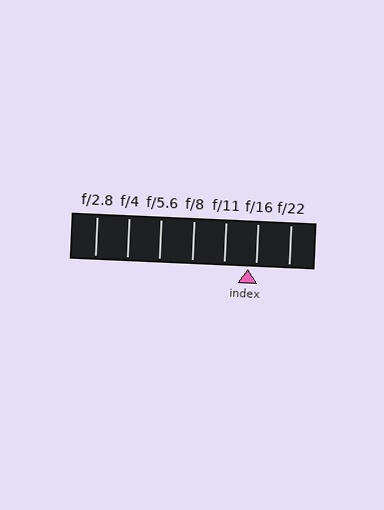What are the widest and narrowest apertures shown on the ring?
The widest aperture shown is f/2.8 and the narrowest is f/22.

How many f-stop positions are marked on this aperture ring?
There are 7 f-stop positions marked.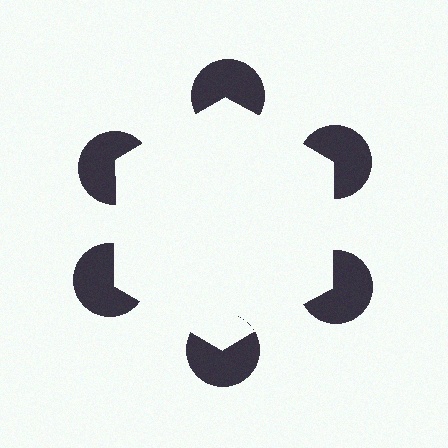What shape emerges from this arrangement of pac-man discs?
An illusory hexagon — its edges are inferred from the aligned wedge cuts in the pac-man discs, not physically drawn.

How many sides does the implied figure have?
6 sides.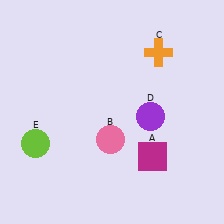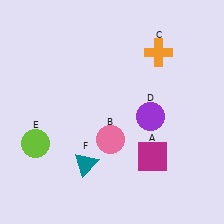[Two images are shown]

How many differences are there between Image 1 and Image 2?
There is 1 difference between the two images.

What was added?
A teal triangle (F) was added in Image 2.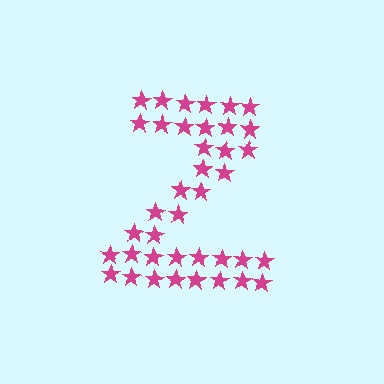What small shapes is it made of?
It is made of small stars.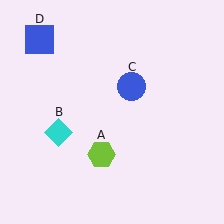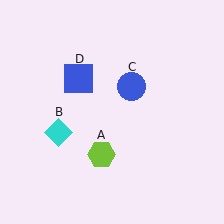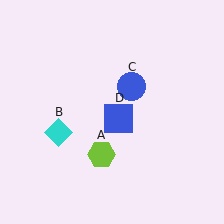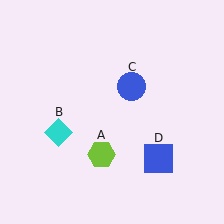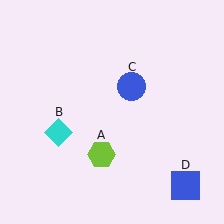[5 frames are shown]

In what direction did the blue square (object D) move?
The blue square (object D) moved down and to the right.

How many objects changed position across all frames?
1 object changed position: blue square (object D).